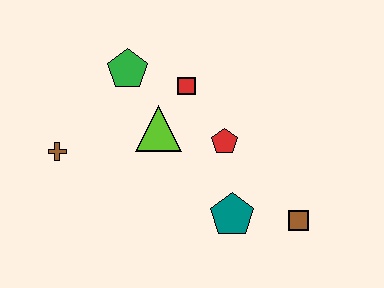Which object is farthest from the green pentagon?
The brown square is farthest from the green pentagon.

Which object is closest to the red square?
The lime triangle is closest to the red square.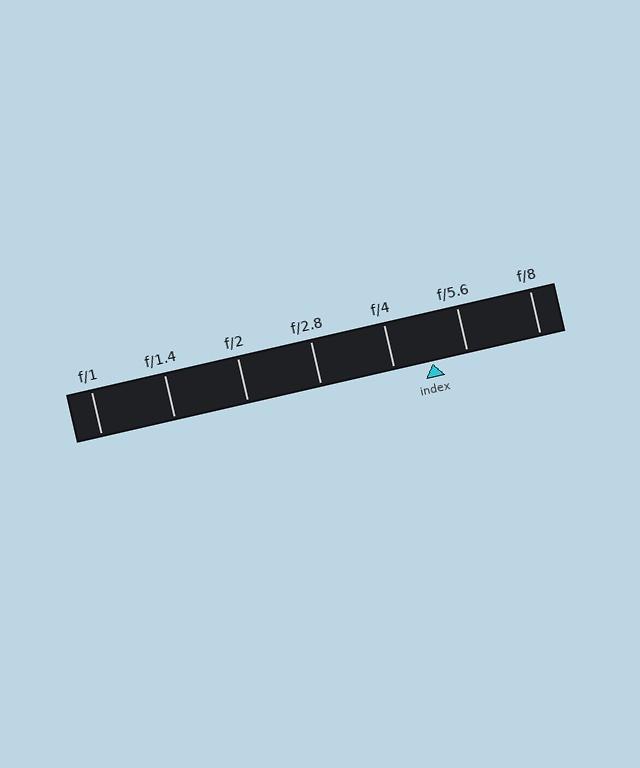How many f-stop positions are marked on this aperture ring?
There are 7 f-stop positions marked.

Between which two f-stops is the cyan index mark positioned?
The index mark is between f/4 and f/5.6.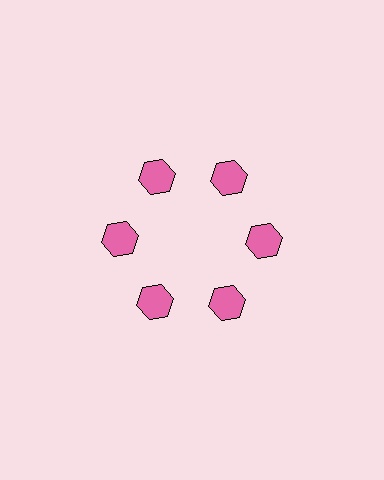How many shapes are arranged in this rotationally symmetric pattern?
There are 6 shapes, arranged in 6 groups of 1.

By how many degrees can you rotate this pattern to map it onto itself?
The pattern maps onto itself every 60 degrees of rotation.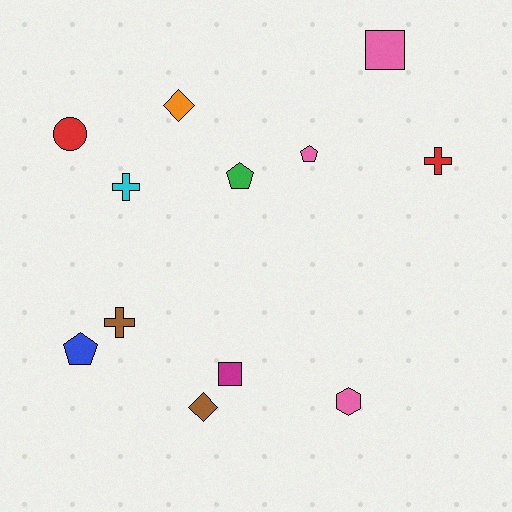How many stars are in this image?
There are no stars.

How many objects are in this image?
There are 12 objects.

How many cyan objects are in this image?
There is 1 cyan object.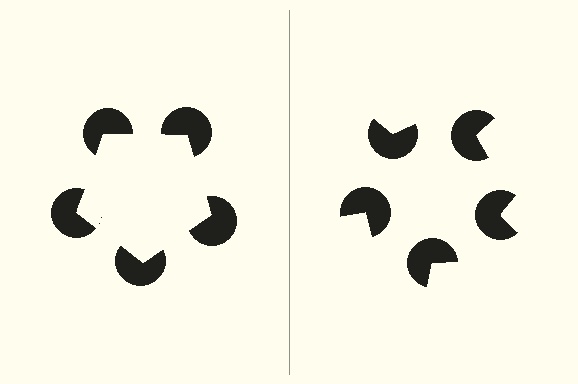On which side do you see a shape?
An illusory pentagon appears on the left side. On the right side the wedge cuts are rotated, so no coherent shape forms.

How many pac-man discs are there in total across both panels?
10 — 5 on each side.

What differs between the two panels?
The pac-man discs are positioned identically on both sides; only the wedge orientations differ. On the left they align to a pentagon; on the right they are misaligned.